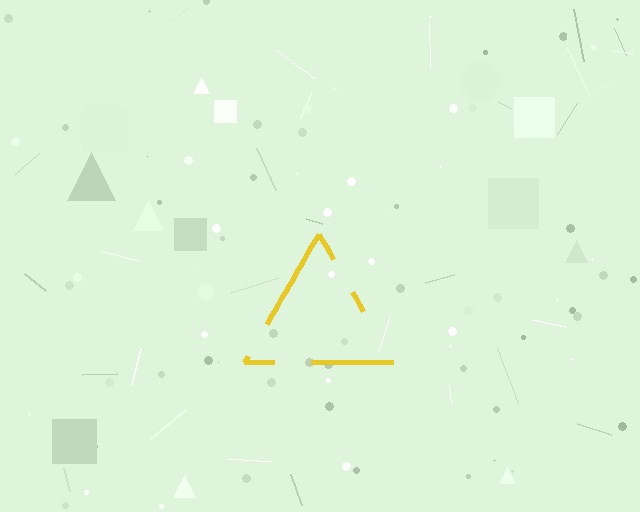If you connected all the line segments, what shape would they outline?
They would outline a triangle.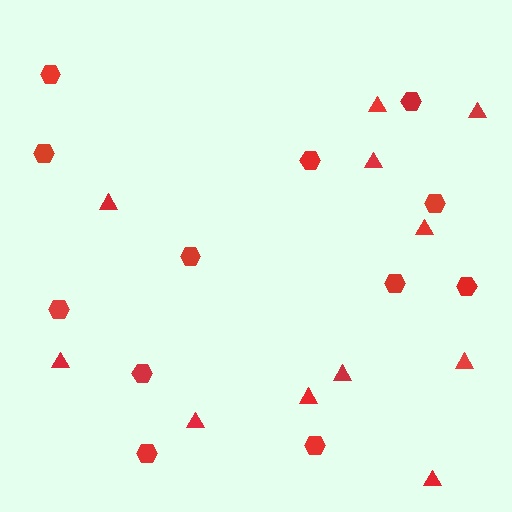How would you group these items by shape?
There are 2 groups: one group of hexagons (12) and one group of triangles (11).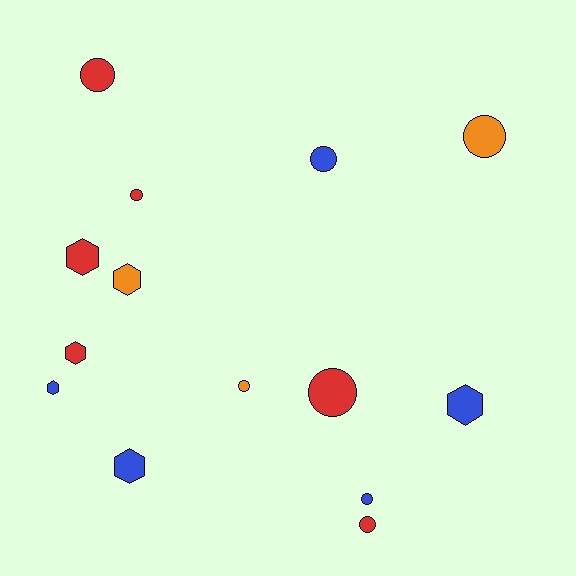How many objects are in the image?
There are 14 objects.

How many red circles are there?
There are 4 red circles.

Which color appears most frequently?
Red, with 6 objects.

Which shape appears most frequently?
Circle, with 8 objects.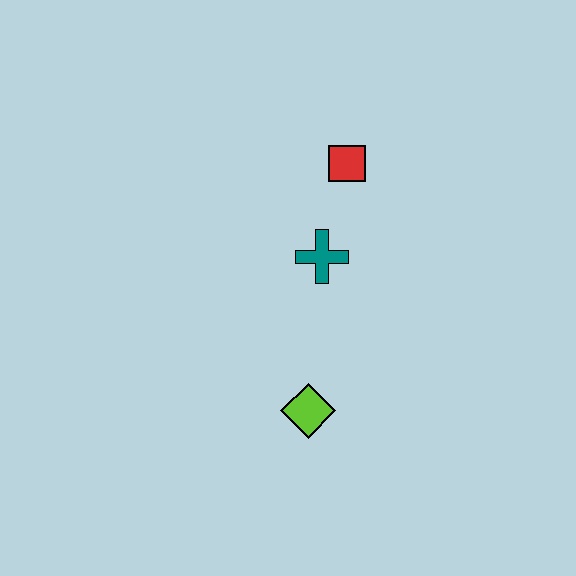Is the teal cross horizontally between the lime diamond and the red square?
Yes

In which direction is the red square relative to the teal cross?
The red square is above the teal cross.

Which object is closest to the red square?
The teal cross is closest to the red square.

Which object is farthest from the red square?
The lime diamond is farthest from the red square.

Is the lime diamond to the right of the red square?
No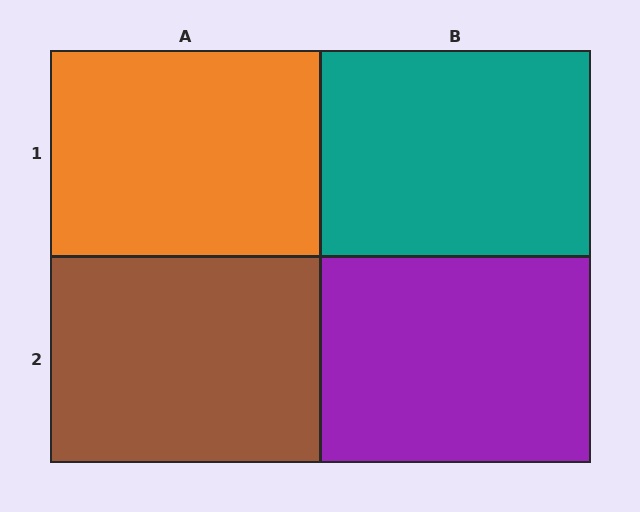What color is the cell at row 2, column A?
Brown.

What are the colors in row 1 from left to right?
Orange, teal.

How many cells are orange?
1 cell is orange.